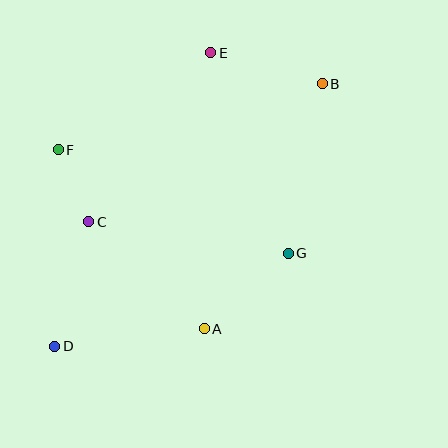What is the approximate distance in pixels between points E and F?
The distance between E and F is approximately 181 pixels.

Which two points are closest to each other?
Points C and F are closest to each other.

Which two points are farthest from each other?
Points B and D are farthest from each other.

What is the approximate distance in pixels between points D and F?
The distance between D and F is approximately 196 pixels.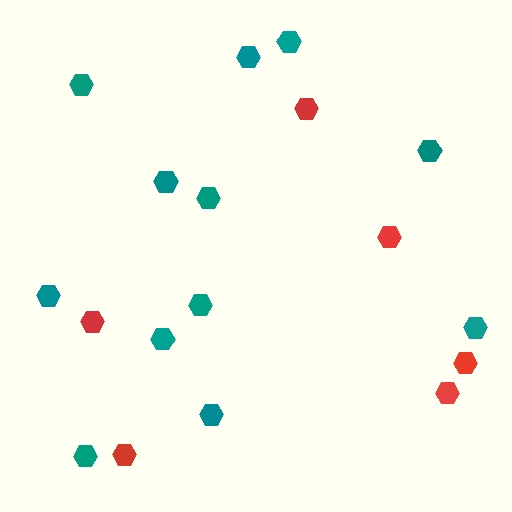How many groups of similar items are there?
There are 2 groups: one group of teal hexagons (12) and one group of red hexagons (6).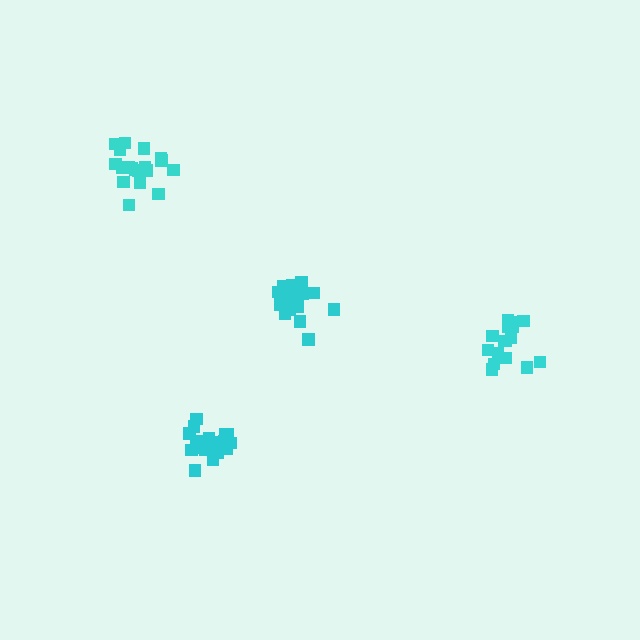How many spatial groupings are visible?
There are 4 spatial groupings.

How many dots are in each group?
Group 1: 20 dots, Group 2: 19 dots, Group 3: 16 dots, Group 4: 19 dots (74 total).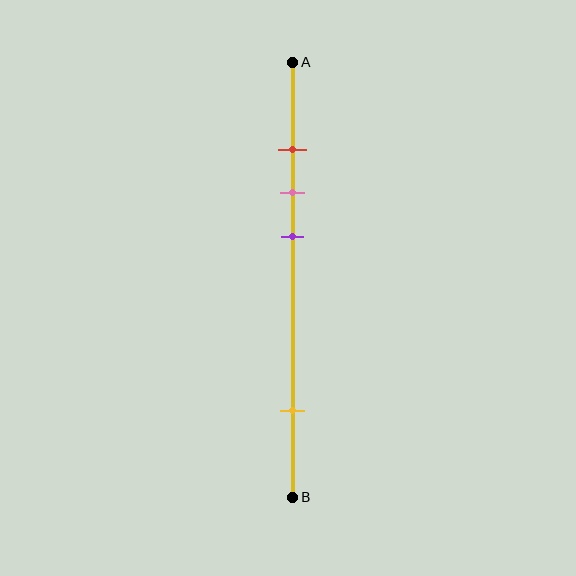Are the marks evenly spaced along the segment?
No, the marks are not evenly spaced.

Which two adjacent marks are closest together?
The red and pink marks are the closest adjacent pair.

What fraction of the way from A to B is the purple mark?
The purple mark is approximately 40% (0.4) of the way from A to B.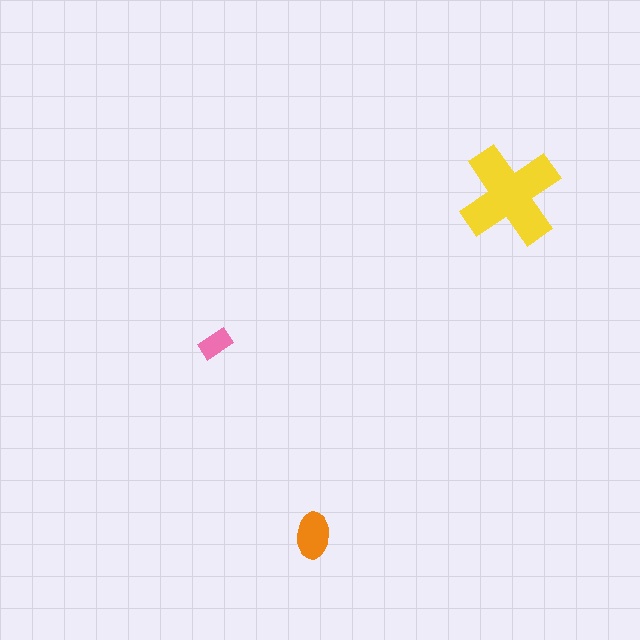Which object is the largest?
The yellow cross.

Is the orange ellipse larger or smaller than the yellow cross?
Smaller.